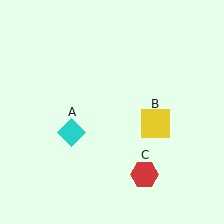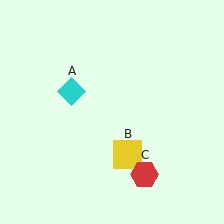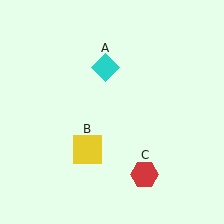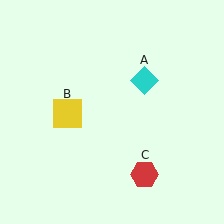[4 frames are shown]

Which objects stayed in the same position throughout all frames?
Red hexagon (object C) remained stationary.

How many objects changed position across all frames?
2 objects changed position: cyan diamond (object A), yellow square (object B).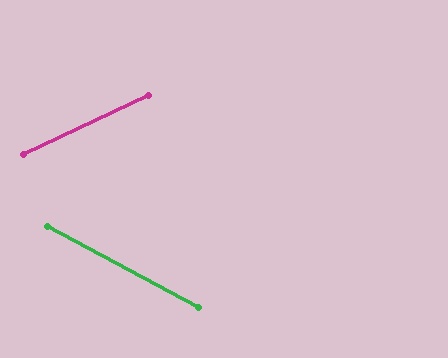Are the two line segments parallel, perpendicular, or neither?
Neither parallel nor perpendicular — they differ by about 53°.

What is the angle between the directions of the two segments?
Approximately 53 degrees.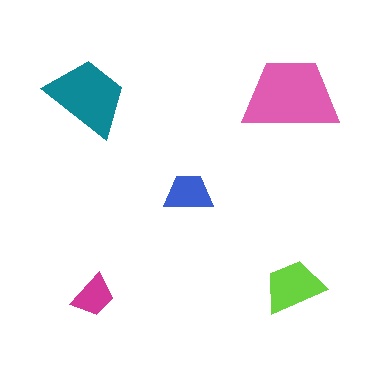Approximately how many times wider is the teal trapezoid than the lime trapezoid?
About 1.5 times wider.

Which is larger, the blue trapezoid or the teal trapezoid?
The teal one.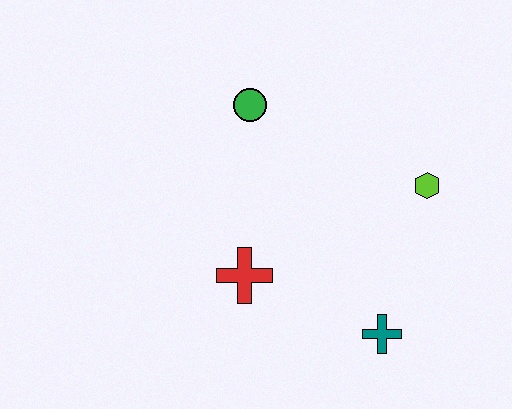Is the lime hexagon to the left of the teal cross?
No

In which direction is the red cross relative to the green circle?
The red cross is below the green circle.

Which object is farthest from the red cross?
The lime hexagon is farthest from the red cross.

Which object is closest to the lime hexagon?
The teal cross is closest to the lime hexagon.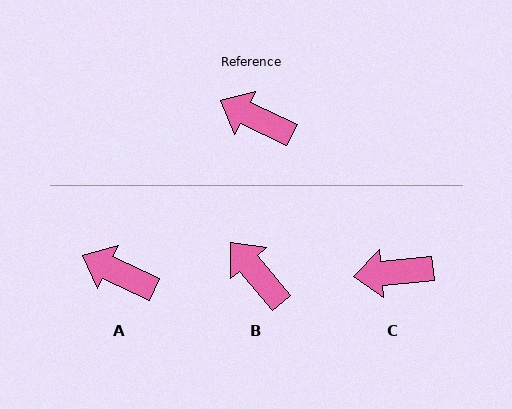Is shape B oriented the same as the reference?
No, it is off by about 24 degrees.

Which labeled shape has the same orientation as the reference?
A.